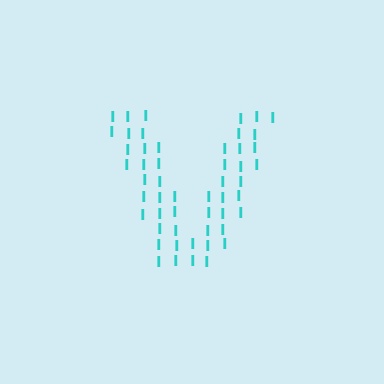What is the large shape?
The large shape is the letter V.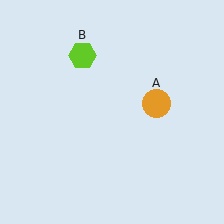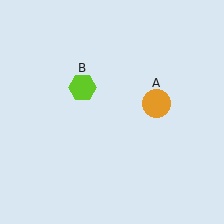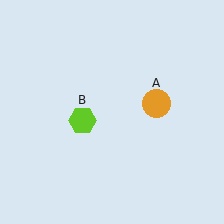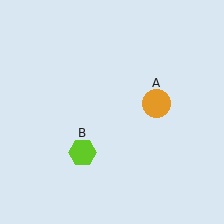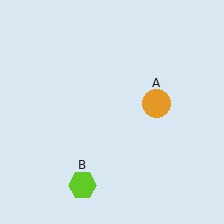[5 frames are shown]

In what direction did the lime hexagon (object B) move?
The lime hexagon (object B) moved down.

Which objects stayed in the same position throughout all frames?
Orange circle (object A) remained stationary.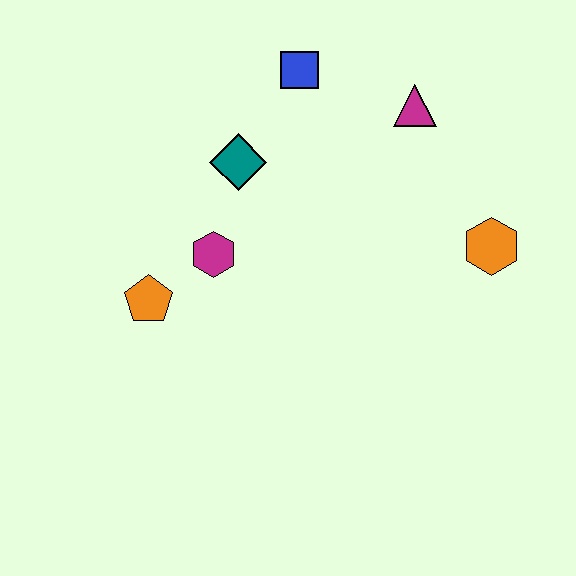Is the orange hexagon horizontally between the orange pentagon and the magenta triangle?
No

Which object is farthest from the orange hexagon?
The orange pentagon is farthest from the orange hexagon.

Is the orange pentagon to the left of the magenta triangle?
Yes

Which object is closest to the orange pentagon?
The magenta hexagon is closest to the orange pentagon.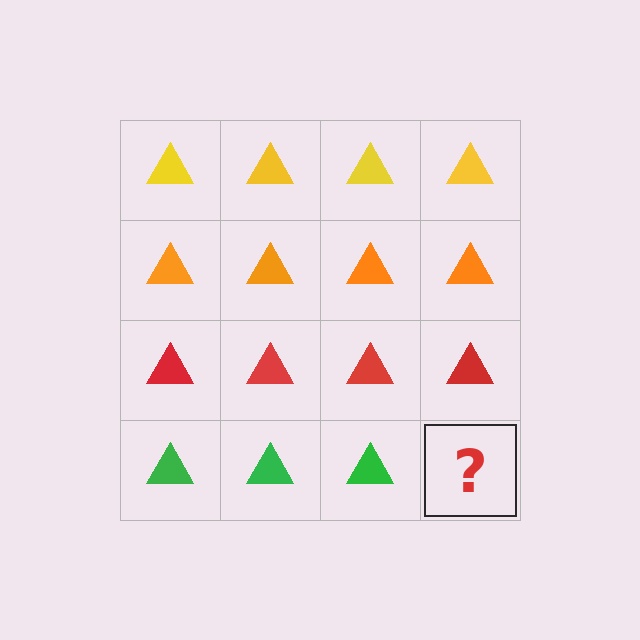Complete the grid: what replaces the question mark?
The question mark should be replaced with a green triangle.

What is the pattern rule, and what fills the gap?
The rule is that each row has a consistent color. The gap should be filled with a green triangle.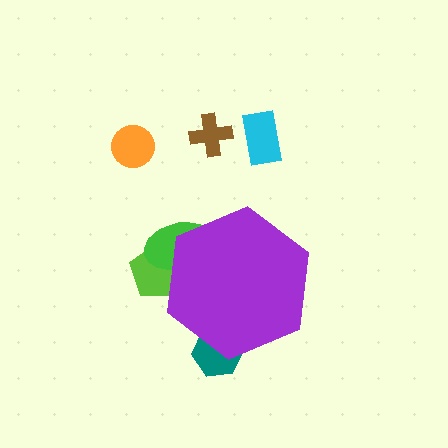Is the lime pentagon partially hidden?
Yes, the lime pentagon is partially hidden behind the purple hexagon.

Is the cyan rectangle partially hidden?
No, the cyan rectangle is fully visible.